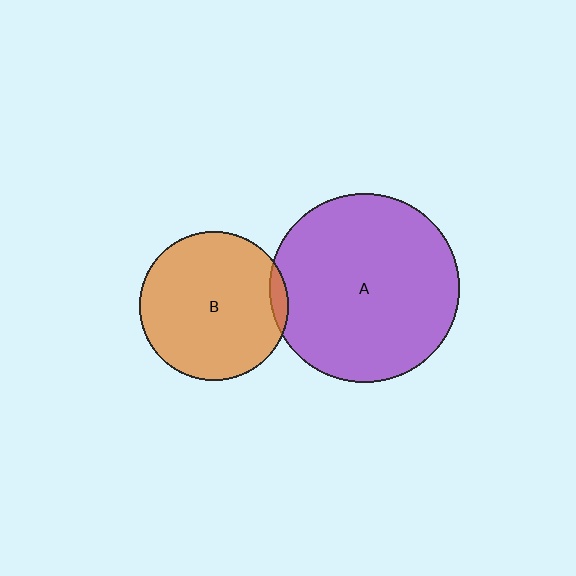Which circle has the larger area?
Circle A (purple).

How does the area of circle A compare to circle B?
Approximately 1.6 times.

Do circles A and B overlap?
Yes.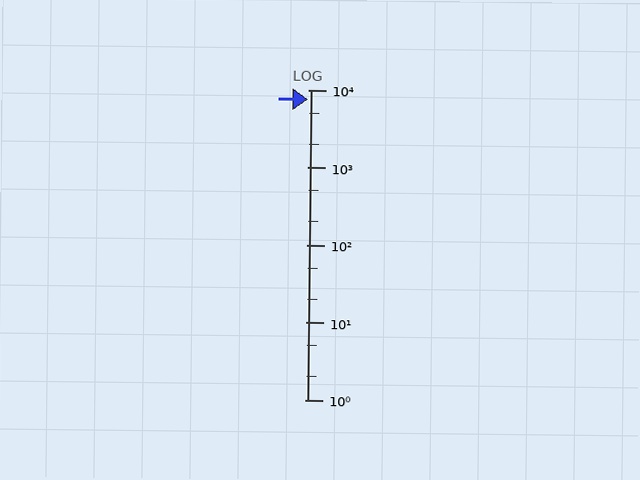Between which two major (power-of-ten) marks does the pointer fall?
The pointer is between 1000 and 10000.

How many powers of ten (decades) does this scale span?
The scale spans 4 decades, from 1 to 10000.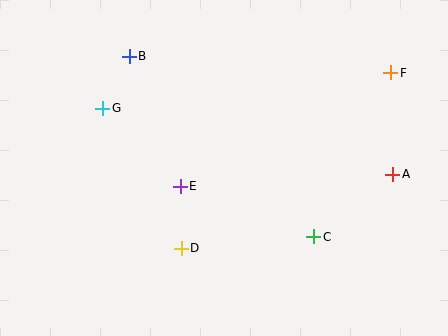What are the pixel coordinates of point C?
Point C is at (314, 237).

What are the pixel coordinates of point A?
Point A is at (392, 174).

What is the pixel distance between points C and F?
The distance between C and F is 181 pixels.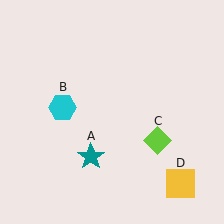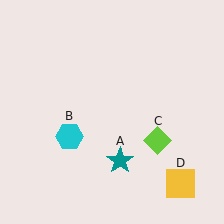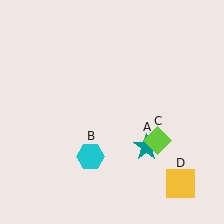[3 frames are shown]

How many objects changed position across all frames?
2 objects changed position: teal star (object A), cyan hexagon (object B).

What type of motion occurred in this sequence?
The teal star (object A), cyan hexagon (object B) rotated counterclockwise around the center of the scene.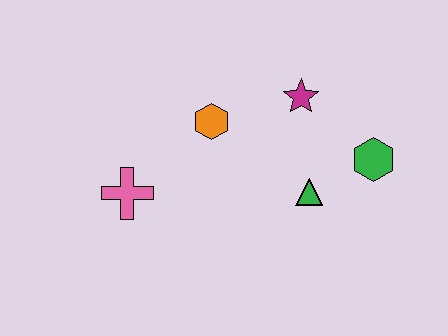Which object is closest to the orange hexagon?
The magenta star is closest to the orange hexagon.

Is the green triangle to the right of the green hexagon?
No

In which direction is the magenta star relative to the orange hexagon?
The magenta star is to the right of the orange hexagon.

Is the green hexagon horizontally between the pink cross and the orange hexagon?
No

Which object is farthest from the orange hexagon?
The green hexagon is farthest from the orange hexagon.